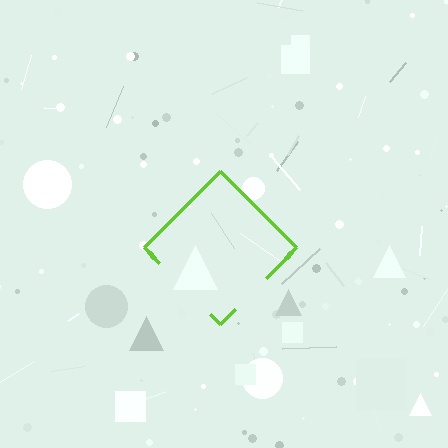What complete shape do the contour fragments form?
The contour fragments form a diamond.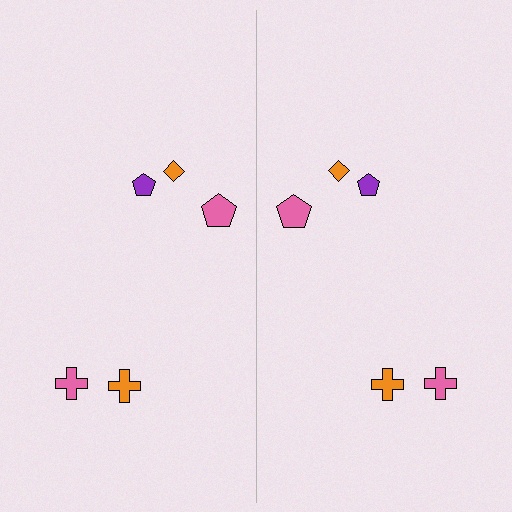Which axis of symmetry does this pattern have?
The pattern has a vertical axis of symmetry running through the center of the image.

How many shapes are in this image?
There are 10 shapes in this image.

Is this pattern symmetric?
Yes, this pattern has bilateral (reflection) symmetry.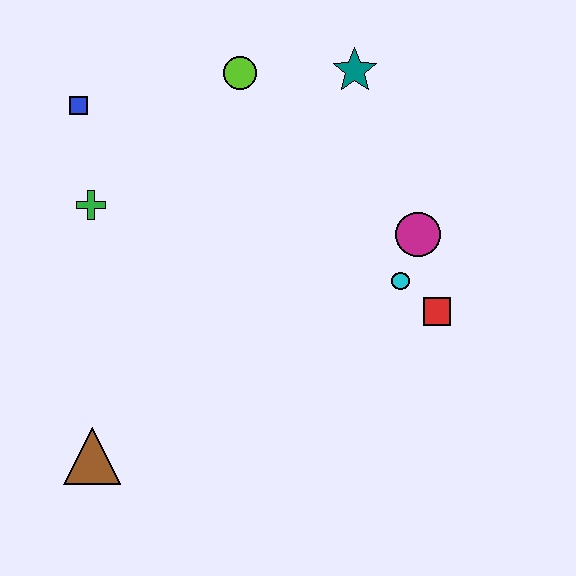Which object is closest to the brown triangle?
The green cross is closest to the brown triangle.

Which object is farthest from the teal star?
The brown triangle is farthest from the teal star.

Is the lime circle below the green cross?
No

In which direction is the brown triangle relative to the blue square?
The brown triangle is below the blue square.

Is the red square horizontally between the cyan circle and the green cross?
No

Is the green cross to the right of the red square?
No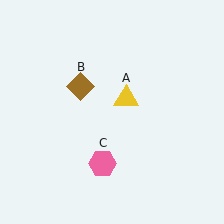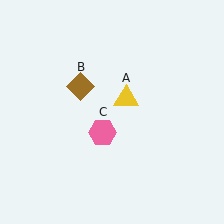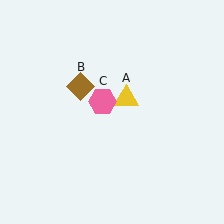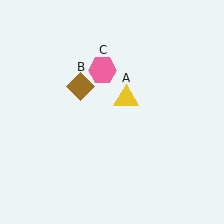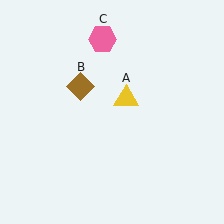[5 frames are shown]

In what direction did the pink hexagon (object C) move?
The pink hexagon (object C) moved up.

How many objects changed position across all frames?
1 object changed position: pink hexagon (object C).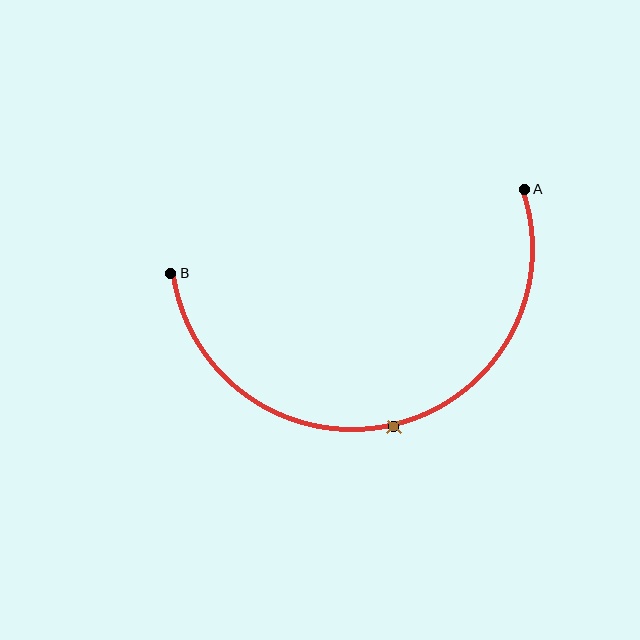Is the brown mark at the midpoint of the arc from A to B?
Yes. The brown mark lies on the arc at equal arc-length from both A and B — it is the arc midpoint.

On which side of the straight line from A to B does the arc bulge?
The arc bulges below the straight line connecting A and B.